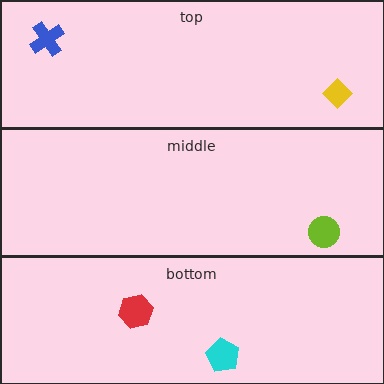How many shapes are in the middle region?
1.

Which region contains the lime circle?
The middle region.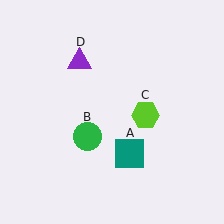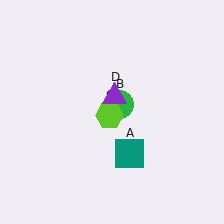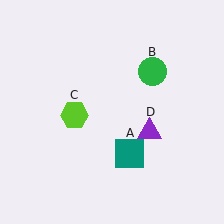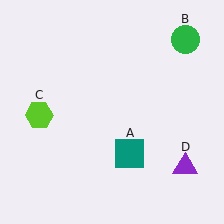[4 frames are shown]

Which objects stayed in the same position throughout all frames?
Teal square (object A) remained stationary.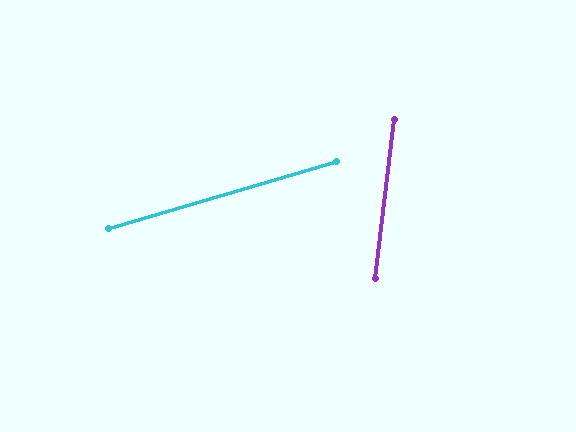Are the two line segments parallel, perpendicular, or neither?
Neither parallel nor perpendicular — they differ by about 67°.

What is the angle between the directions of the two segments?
Approximately 67 degrees.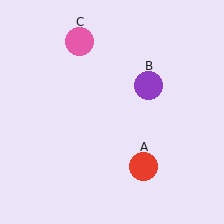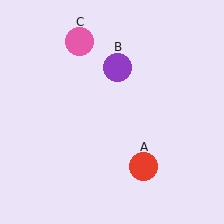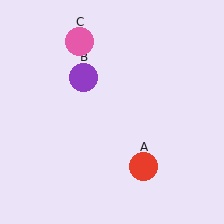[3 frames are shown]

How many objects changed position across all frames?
1 object changed position: purple circle (object B).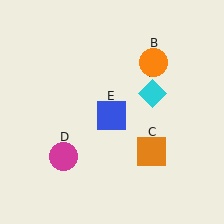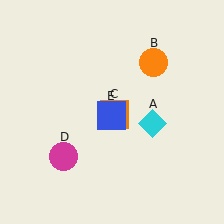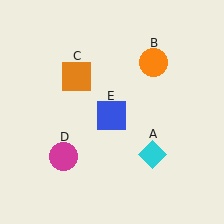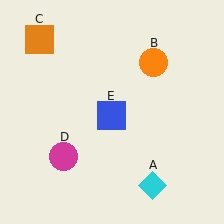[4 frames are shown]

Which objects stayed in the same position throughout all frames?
Orange circle (object B) and magenta circle (object D) and blue square (object E) remained stationary.